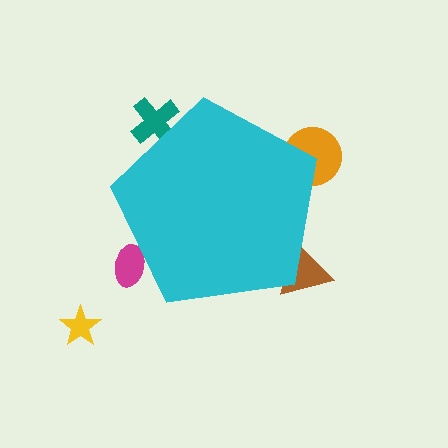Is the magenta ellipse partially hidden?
Yes, the magenta ellipse is partially hidden behind the cyan pentagon.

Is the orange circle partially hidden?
Yes, the orange circle is partially hidden behind the cyan pentagon.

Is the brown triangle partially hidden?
Yes, the brown triangle is partially hidden behind the cyan pentagon.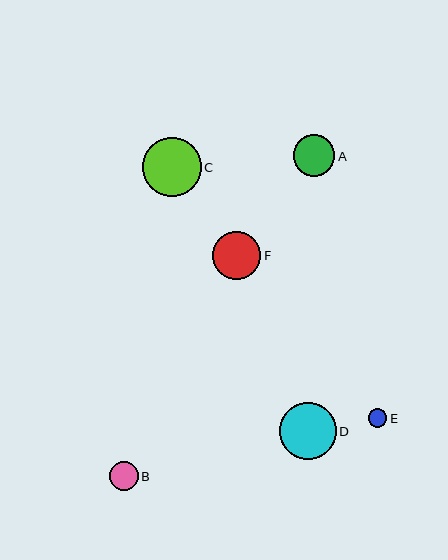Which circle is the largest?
Circle C is the largest with a size of approximately 59 pixels.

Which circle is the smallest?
Circle E is the smallest with a size of approximately 19 pixels.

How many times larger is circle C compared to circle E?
Circle C is approximately 3.2 times the size of circle E.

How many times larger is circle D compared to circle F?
Circle D is approximately 1.2 times the size of circle F.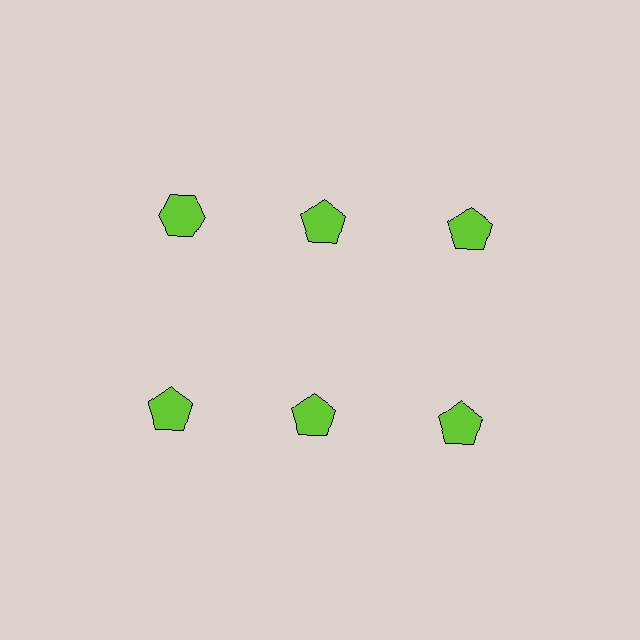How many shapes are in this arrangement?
There are 6 shapes arranged in a grid pattern.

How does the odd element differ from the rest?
It has a different shape: hexagon instead of pentagon.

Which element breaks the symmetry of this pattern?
The lime hexagon in the top row, leftmost column breaks the symmetry. All other shapes are lime pentagons.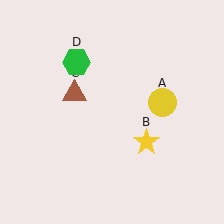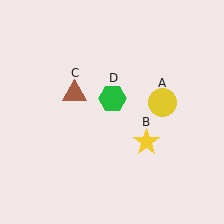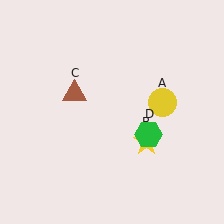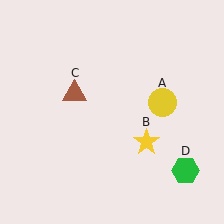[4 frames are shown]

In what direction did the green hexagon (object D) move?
The green hexagon (object D) moved down and to the right.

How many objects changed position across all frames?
1 object changed position: green hexagon (object D).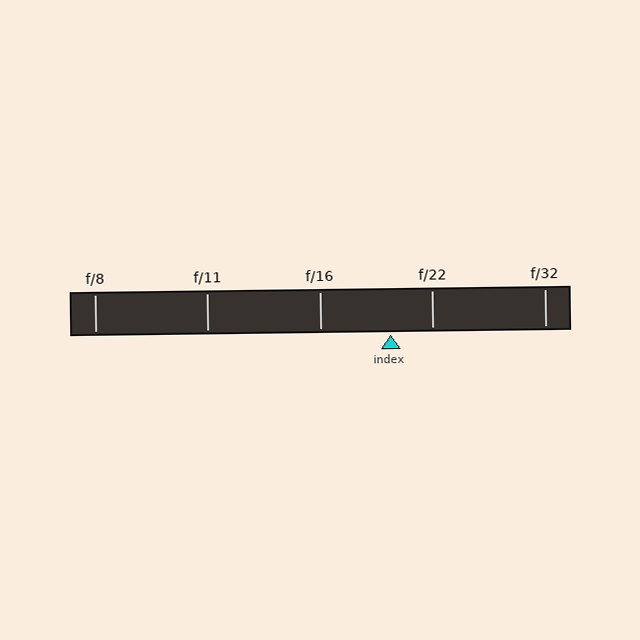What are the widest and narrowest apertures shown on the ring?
The widest aperture shown is f/8 and the narrowest is f/32.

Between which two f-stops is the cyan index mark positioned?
The index mark is between f/16 and f/22.